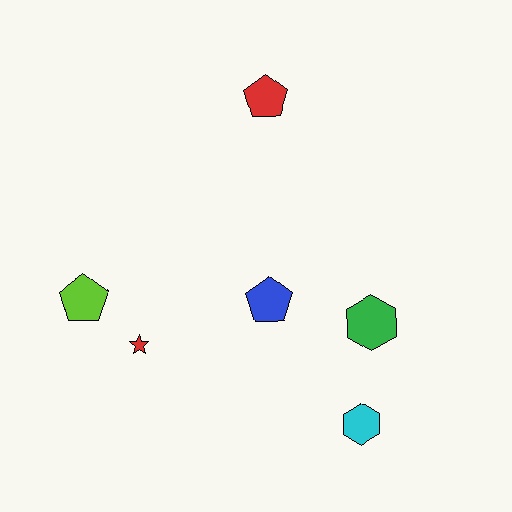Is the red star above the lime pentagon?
No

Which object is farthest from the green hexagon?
The lime pentagon is farthest from the green hexagon.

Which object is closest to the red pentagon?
The blue pentagon is closest to the red pentagon.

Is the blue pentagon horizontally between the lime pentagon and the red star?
No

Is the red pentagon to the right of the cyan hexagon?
No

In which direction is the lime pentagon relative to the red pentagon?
The lime pentagon is below the red pentagon.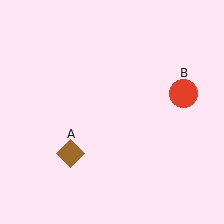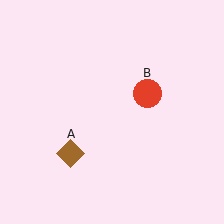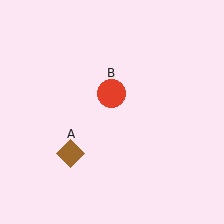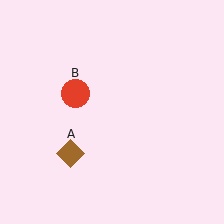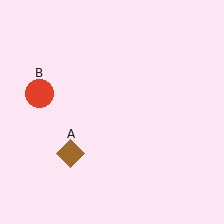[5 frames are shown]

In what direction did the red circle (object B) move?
The red circle (object B) moved left.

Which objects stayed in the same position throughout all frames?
Brown diamond (object A) remained stationary.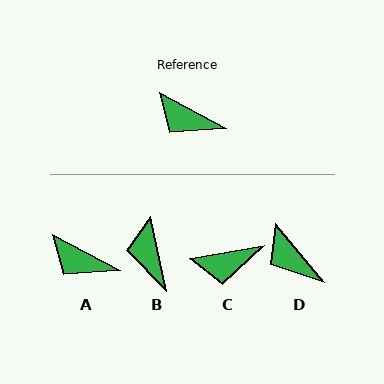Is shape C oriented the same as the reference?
No, it is off by about 38 degrees.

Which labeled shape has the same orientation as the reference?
A.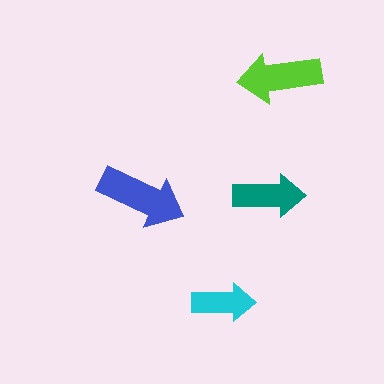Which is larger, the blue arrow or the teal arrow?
The blue one.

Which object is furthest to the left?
The blue arrow is leftmost.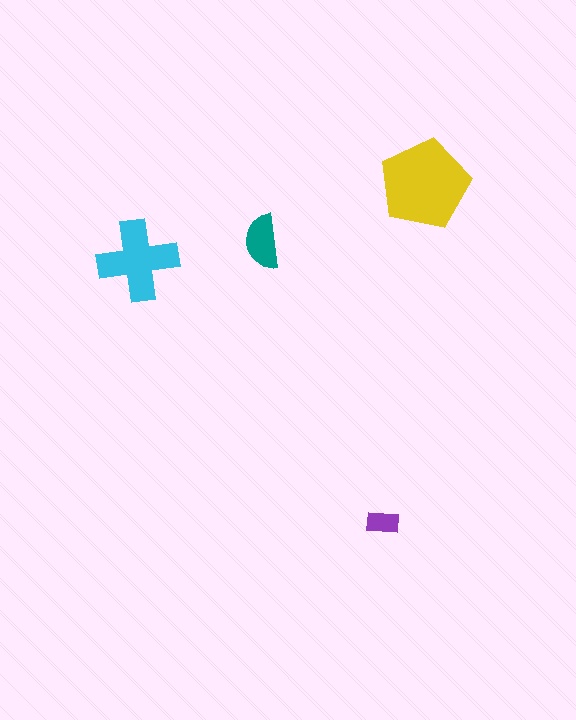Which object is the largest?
The yellow pentagon.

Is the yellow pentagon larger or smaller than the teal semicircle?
Larger.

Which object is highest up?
The yellow pentagon is topmost.